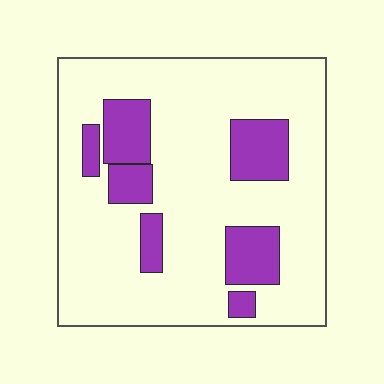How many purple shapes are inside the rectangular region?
7.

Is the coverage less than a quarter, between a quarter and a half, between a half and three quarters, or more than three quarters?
Less than a quarter.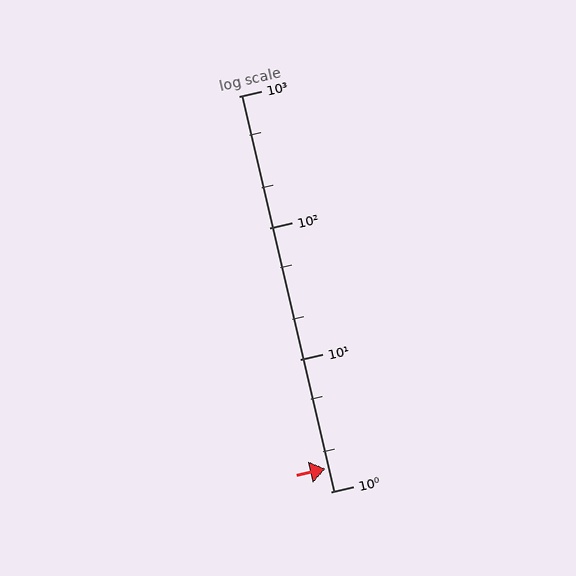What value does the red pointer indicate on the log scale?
The pointer indicates approximately 1.5.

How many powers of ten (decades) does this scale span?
The scale spans 3 decades, from 1 to 1000.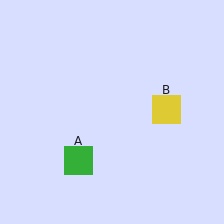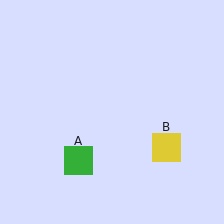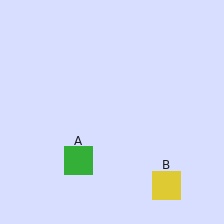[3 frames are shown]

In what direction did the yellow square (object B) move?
The yellow square (object B) moved down.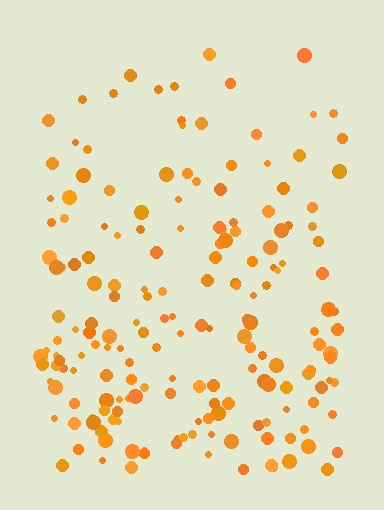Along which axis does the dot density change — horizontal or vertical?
Vertical.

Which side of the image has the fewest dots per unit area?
The top.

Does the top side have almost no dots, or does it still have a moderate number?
Still a moderate number, just noticeably fewer than the bottom.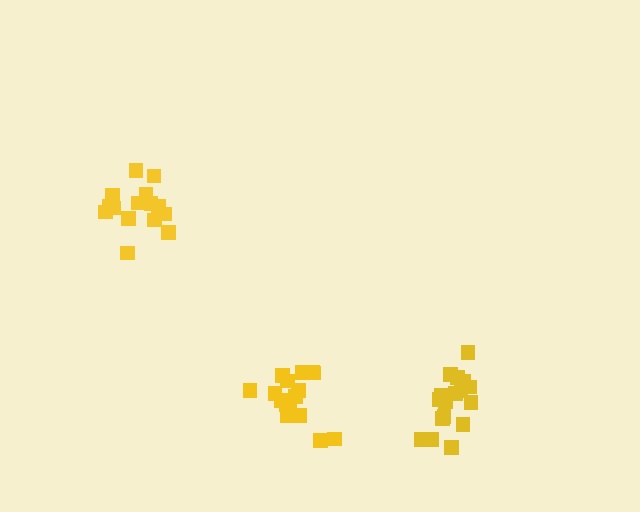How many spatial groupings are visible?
There are 3 spatial groupings.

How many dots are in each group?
Group 1: 16 dots, Group 2: 15 dots, Group 3: 17 dots (48 total).